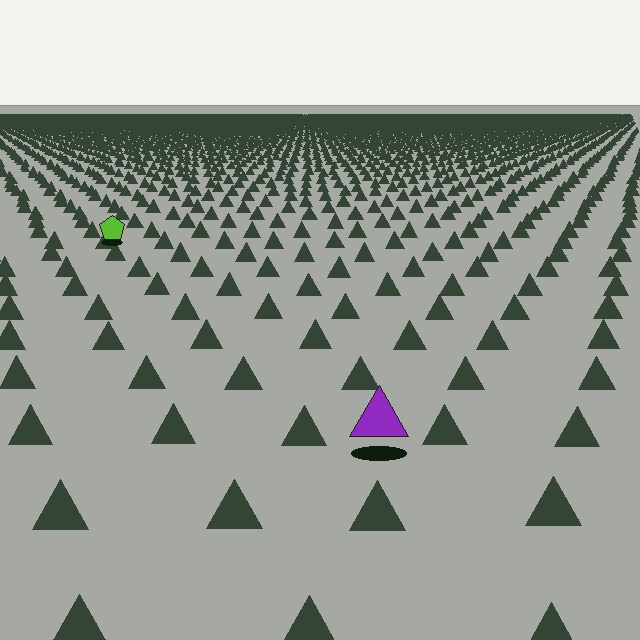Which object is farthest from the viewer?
The lime pentagon is farthest from the viewer. It appears smaller and the ground texture around it is denser.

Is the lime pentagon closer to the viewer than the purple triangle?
No. The purple triangle is closer — you can tell from the texture gradient: the ground texture is coarser near it.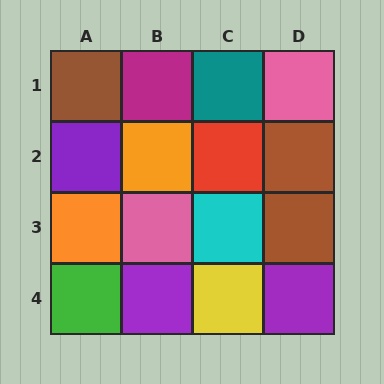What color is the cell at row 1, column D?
Pink.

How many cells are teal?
1 cell is teal.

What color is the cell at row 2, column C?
Red.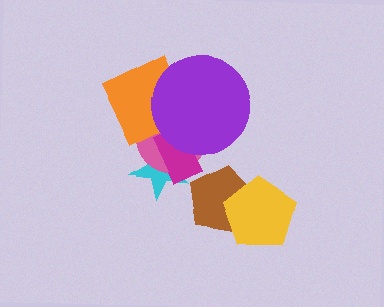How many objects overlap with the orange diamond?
4 objects overlap with the orange diamond.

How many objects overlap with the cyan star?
3 objects overlap with the cyan star.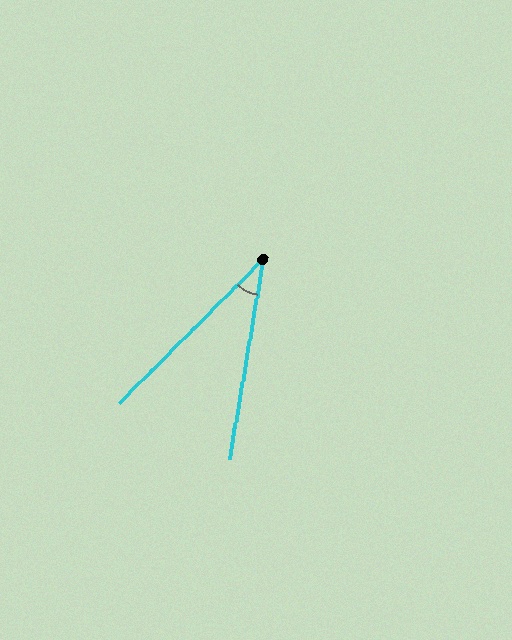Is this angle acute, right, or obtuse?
It is acute.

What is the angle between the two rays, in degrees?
Approximately 35 degrees.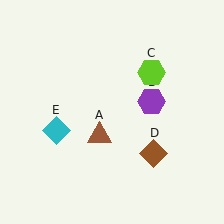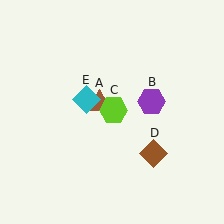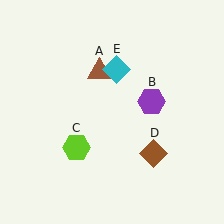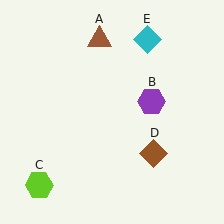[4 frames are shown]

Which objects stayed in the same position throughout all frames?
Purple hexagon (object B) and brown diamond (object D) remained stationary.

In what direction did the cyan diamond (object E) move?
The cyan diamond (object E) moved up and to the right.